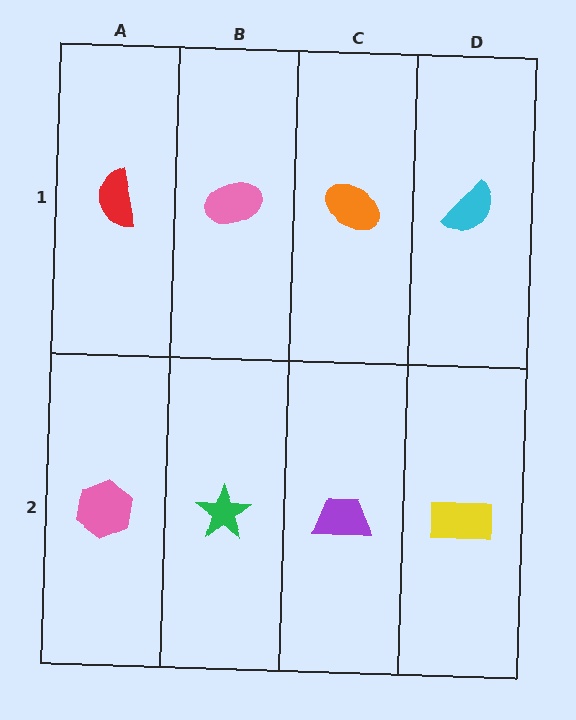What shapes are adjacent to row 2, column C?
An orange ellipse (row 1, column C), a green star (row 2, column B), a yellow rectangle (row 2, column D).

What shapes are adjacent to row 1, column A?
A pink hexagon (row 2, column A), a pink ellipse (row 1, column B).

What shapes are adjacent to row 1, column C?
A purple trapezoid (row 2, column C), a pink ellipse (row 1, column B), a cyan semicircle (row 1, column D).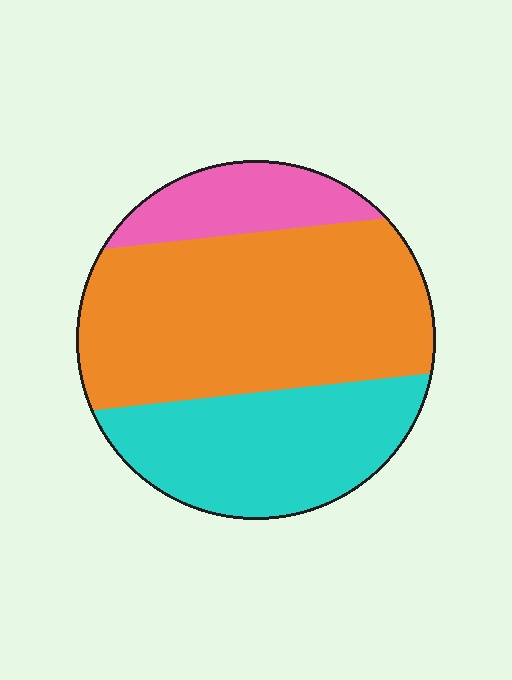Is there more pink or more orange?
Orange.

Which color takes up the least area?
Pink, at roughly 15%.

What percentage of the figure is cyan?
Cyan covers about 30% of the figure.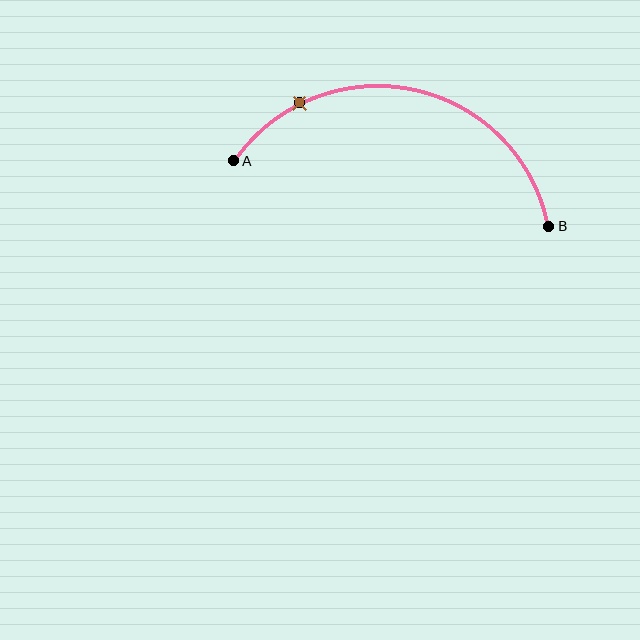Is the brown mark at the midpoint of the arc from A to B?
No. The brown mark lies on the arc but is closer to endpoint A. The arc midpoint would be at the point on the curve equidistant along the arc from both A and B.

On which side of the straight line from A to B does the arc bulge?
The arc bulges above the straight line connecting A and B.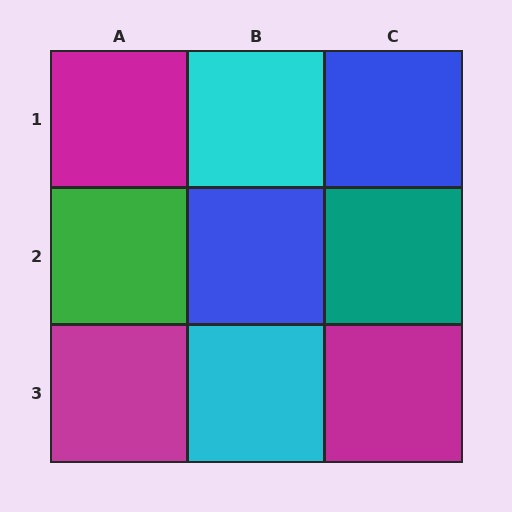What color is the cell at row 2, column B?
Blue.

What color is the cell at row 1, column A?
Magenta.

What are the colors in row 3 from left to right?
Magenta, cyan, magenta.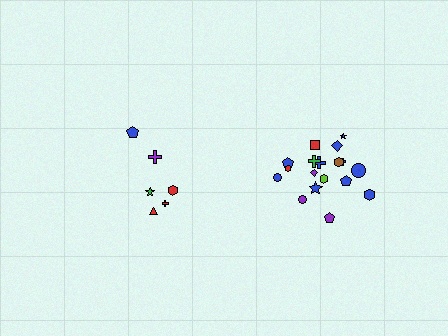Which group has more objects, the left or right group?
The right group.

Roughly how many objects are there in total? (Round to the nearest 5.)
Roughly 25 objects in total.